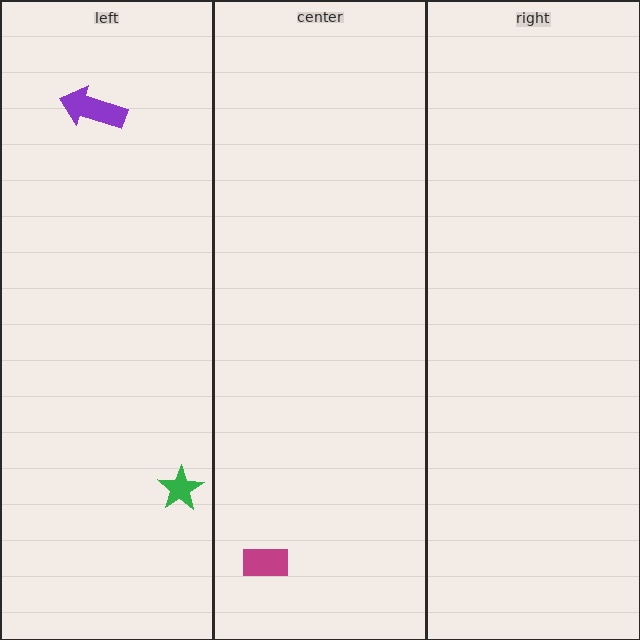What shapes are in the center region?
The magenta rectangle.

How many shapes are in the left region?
2.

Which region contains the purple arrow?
The left region.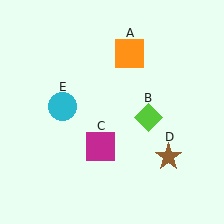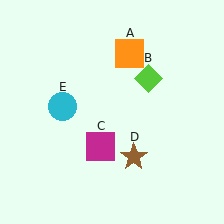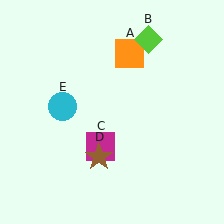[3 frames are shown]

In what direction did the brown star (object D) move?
The brown star (object D) moved left.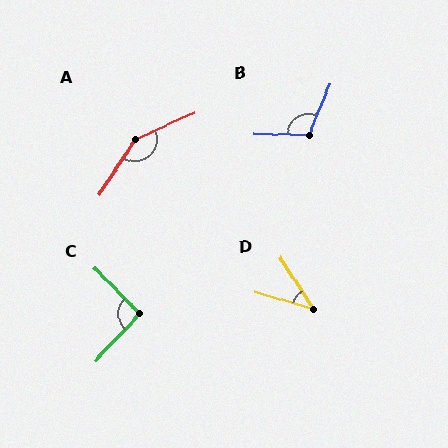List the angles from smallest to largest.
D (41°), C (92°), B (111°), A (148°).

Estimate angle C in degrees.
Approximately 92 degrees.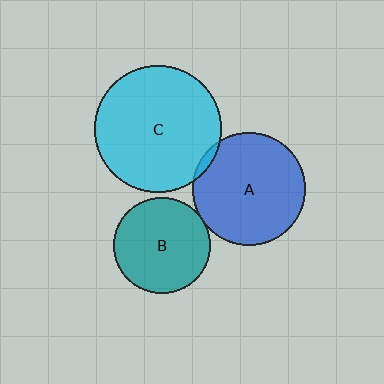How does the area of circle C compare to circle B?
Approximately 1.7 times.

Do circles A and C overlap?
Yes.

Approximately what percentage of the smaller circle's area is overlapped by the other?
Approximately 5%.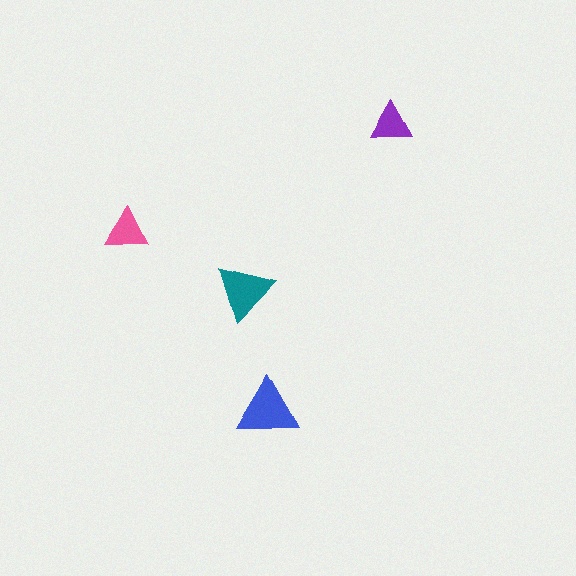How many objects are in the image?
There are 4 objects in the image.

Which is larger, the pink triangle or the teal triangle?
The teal one.